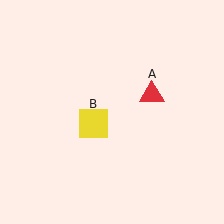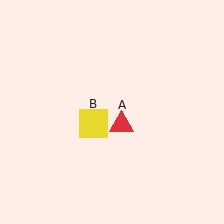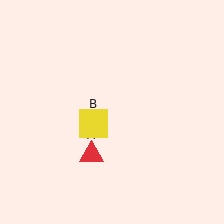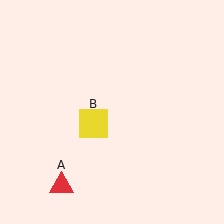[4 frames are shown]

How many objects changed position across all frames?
1 object changed position: red triangle (object A).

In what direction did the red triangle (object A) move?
The red triangle (object A) moved down and to the left.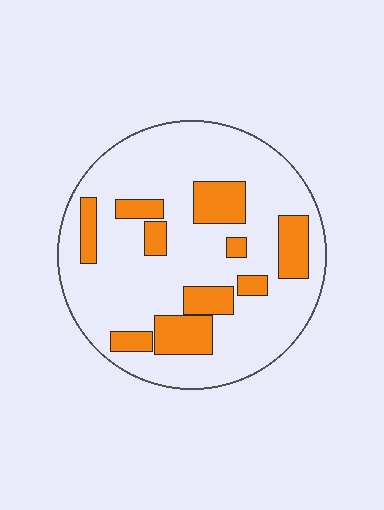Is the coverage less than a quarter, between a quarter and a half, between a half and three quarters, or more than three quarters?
Less than a quarter.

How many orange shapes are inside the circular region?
10.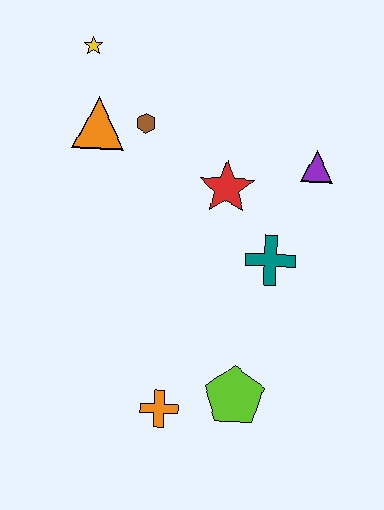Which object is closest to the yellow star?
The orange triangle is closest to the yellow star.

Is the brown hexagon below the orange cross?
No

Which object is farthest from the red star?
The orange cross is farthest from the red star.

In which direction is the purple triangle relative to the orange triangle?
The purple triangle is to the right of the orange triangle.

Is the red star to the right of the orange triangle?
Yes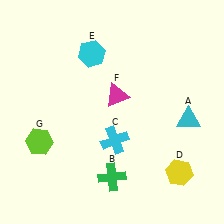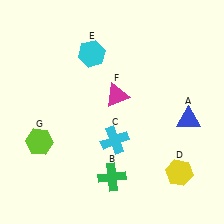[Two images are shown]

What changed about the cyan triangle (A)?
In Image 1, A is cyan. In Image 2, it changed to blue.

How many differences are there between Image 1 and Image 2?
There is 1 difference between the two images.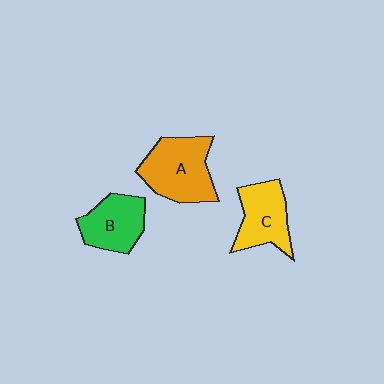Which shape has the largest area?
Shape A (orange).